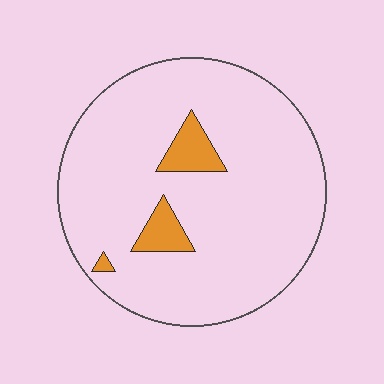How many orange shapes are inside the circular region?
3.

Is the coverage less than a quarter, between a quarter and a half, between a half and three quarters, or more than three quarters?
Less than a quarter.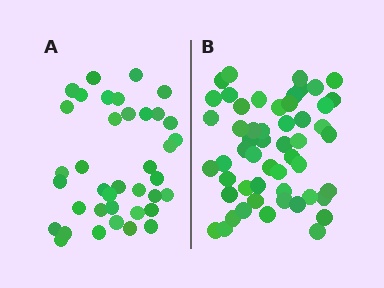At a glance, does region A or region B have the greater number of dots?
Region B (the right region) has more dots.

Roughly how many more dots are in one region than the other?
Region B has approximately 15 more dots than region A.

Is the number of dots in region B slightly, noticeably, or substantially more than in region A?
Region B has noticeably more, but not dramatically so. The ratio is roughly 1.4 to 1.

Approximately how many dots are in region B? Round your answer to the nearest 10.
About 50 dots. (The exact count is 53, which rounds to 50.)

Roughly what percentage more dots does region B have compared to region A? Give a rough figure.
About 40% more.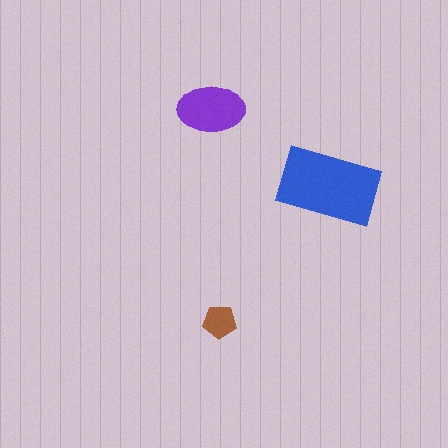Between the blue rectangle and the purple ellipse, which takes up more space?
The blue rectangle.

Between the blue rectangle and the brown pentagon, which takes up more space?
The blue rectangle.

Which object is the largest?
The blue rectangle.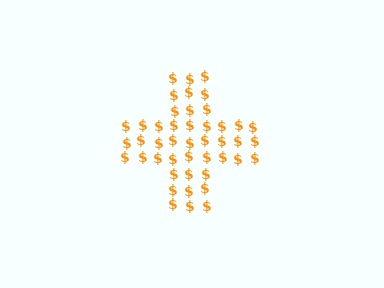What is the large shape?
The large shape is a cross.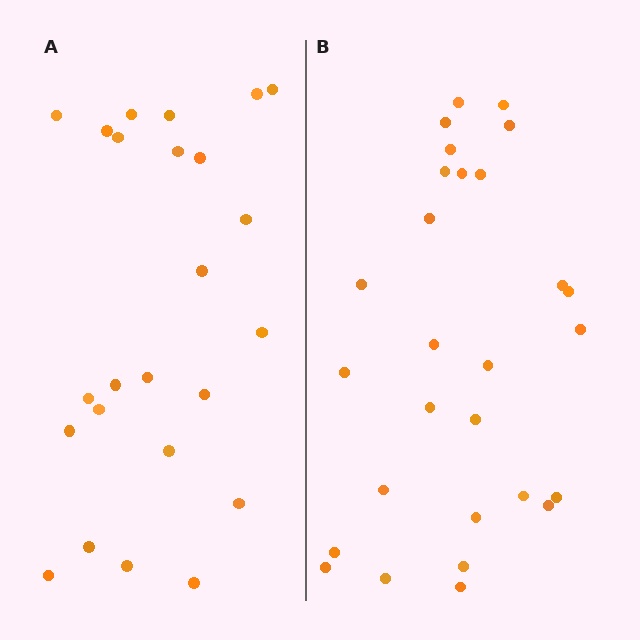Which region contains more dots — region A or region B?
Region B (the right region) has more dots.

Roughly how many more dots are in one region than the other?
Region B has about 4 more dots than region A.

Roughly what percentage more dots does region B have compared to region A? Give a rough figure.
About 15% more.